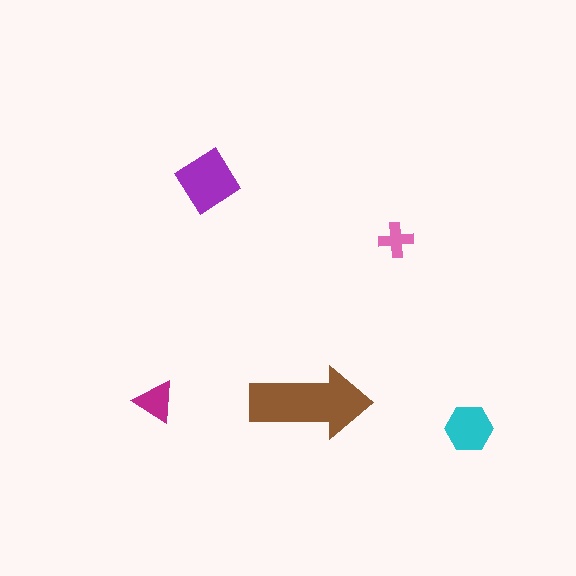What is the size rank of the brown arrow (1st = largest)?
1st.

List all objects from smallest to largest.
The pink cross, the magenta triangle, the cyan hexagon, the purple diamond, the brown arrow.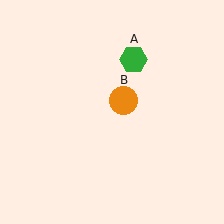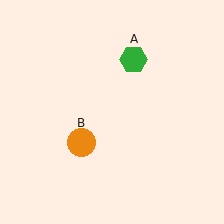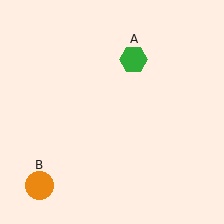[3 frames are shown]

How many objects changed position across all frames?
1 object changed position: orange circle (object B).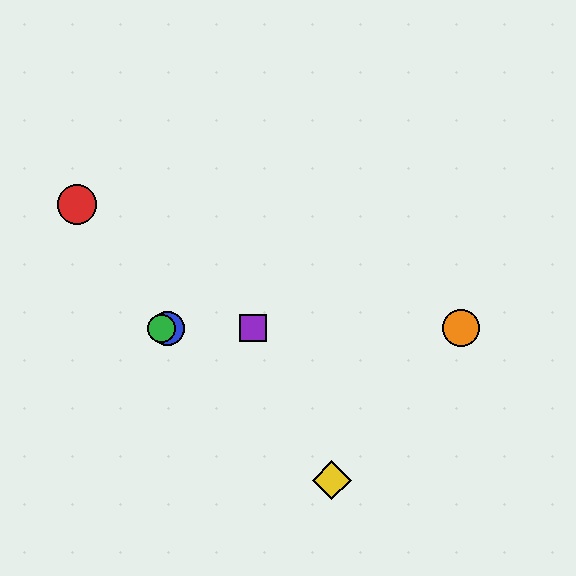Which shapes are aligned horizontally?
The blue circle, the green circle, the purple square, the orange circle are aligned horizontally.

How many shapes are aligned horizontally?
4 shapes (the blue circle, the green circle, the purple square, the orange circle) are aligned horizontally.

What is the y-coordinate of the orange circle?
The orange circle is at y≈328.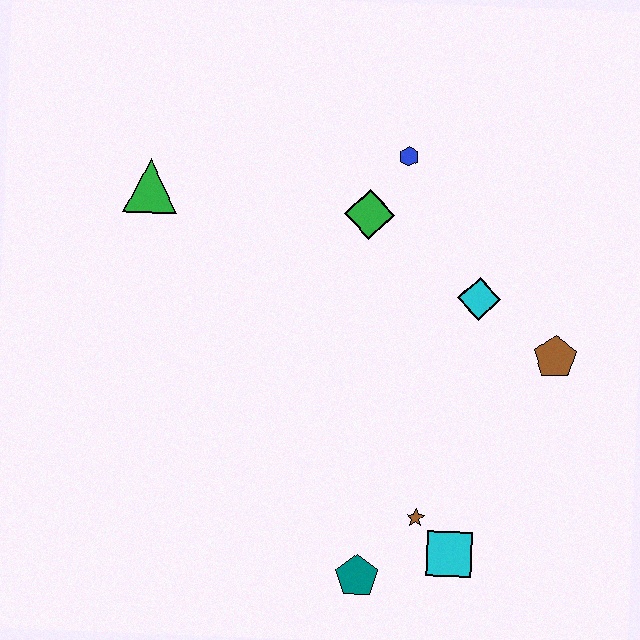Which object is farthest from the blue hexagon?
The teal pentagon is farthest from the blue hexagon.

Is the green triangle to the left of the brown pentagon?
Yes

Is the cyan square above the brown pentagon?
No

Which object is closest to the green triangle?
The green diamond is closest to the green triangle.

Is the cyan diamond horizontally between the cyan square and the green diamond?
No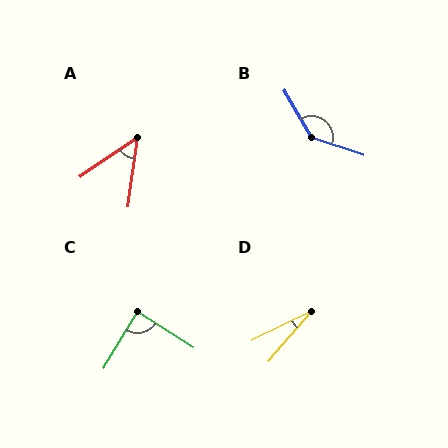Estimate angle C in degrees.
Approximately 88 degrees.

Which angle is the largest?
B, at approximately 139 degrees.